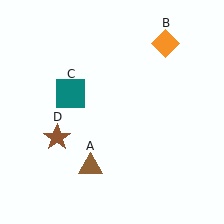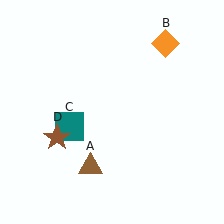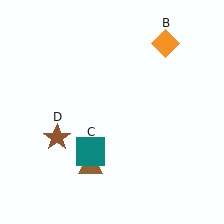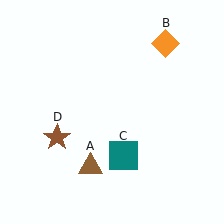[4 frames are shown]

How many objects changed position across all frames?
1 object changed position: teal square (object C).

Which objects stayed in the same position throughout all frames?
Brown triangle (object A) and orange diamond (object B) and brown star (object D) remained stationary.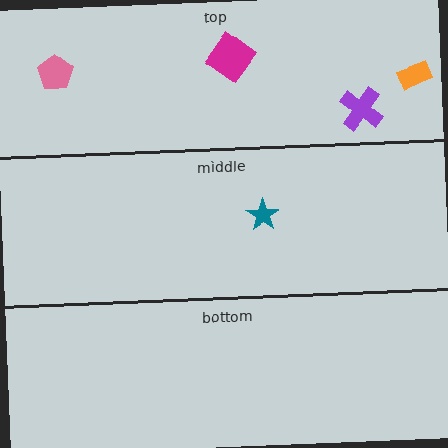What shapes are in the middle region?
The teal star.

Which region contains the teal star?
The middle region.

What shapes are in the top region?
The purple cross, the orange rectangle, the pink pentagon, the magenta diamond.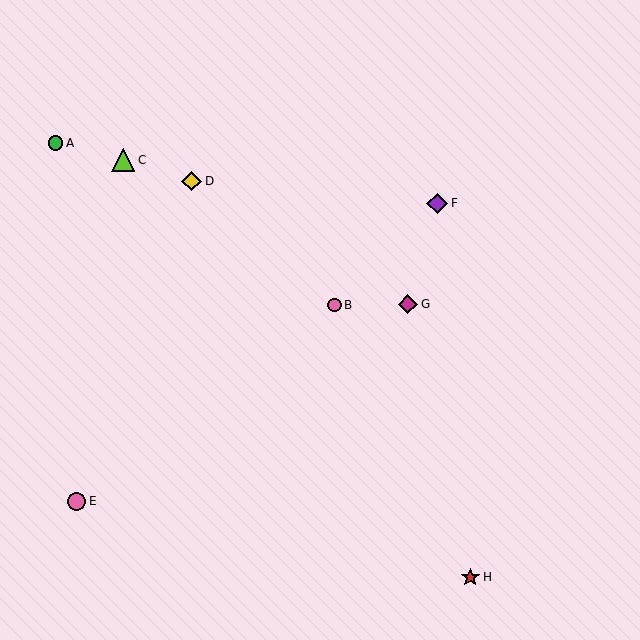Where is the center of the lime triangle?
The center of the lime triangle is at (123, 160).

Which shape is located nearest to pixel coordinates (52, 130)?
The green circle (labeled A) at (55, 143) is nearest to that location.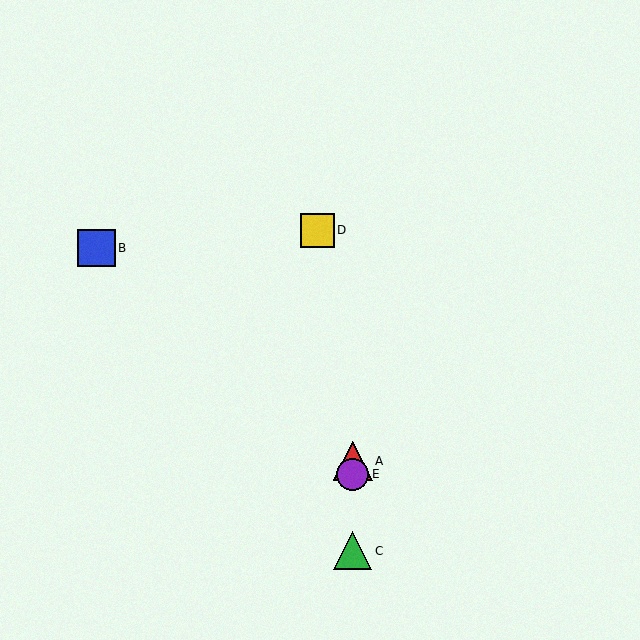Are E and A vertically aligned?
Yes, both are at x≈353.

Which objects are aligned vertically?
Objects A, C, E are aligned vertically.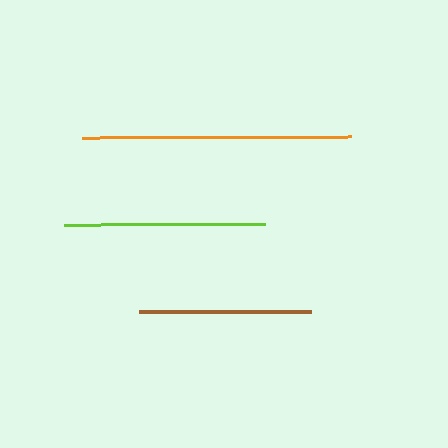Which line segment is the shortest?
The brown line is the shortest at approximately 172 pixels.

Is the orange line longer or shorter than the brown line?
The orange line is longer than the brown line.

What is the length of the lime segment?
The lime segment is approximately 200 pixels long.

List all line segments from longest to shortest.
From longest to shortest: orange, lime, brown.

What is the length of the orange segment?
The orange segment is approximately 269 pixels long.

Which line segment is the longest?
The orange line is the longest at approximately 269 pixels.